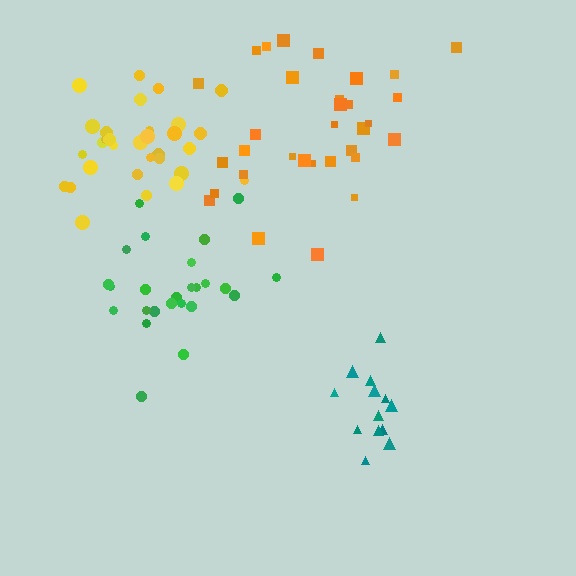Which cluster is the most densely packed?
Teal.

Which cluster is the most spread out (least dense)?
Orange.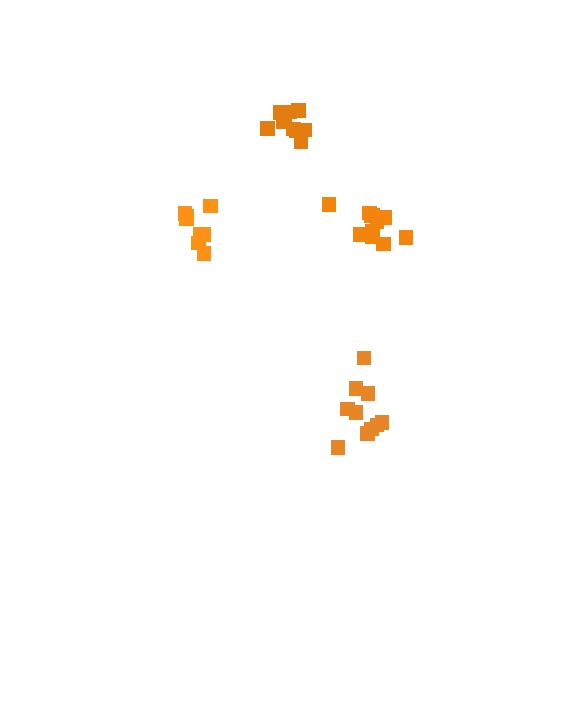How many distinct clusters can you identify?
There are 4 distinct clusters.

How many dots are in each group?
Group 1: 8 dots, Group 2: 10 dots, Group 3: 11 dots, Group 4: 10 dots (39 total).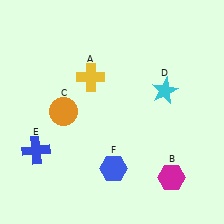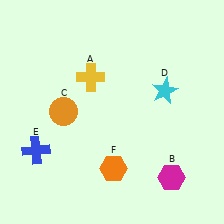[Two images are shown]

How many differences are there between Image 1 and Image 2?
There is 1 difference between the two images.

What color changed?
The hexagon (F) changed from blue in Image 1 to orange in Image 2.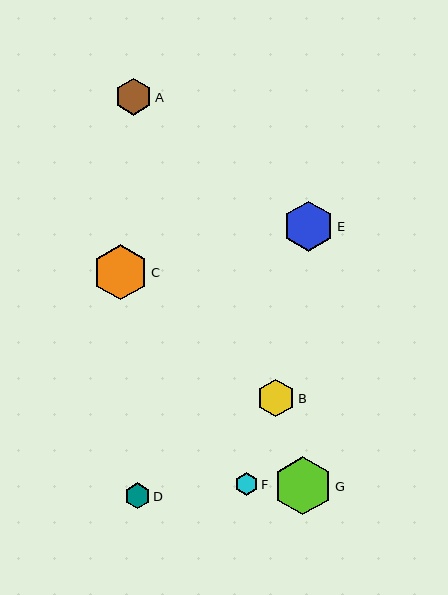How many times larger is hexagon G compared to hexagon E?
Hexagon G is approximately 1.2 times the size of hexagon E.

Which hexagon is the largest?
Hexagon G is the largest with a size of approximately 59 pixels.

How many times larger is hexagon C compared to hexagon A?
Hexagon C is approximately 1.5 times the size of hexagon A.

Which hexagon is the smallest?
Hexagon F is the smallest with a size of approximately 23 pixels.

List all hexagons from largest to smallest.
From largest to smallest: G, C, E, B, A, D, F.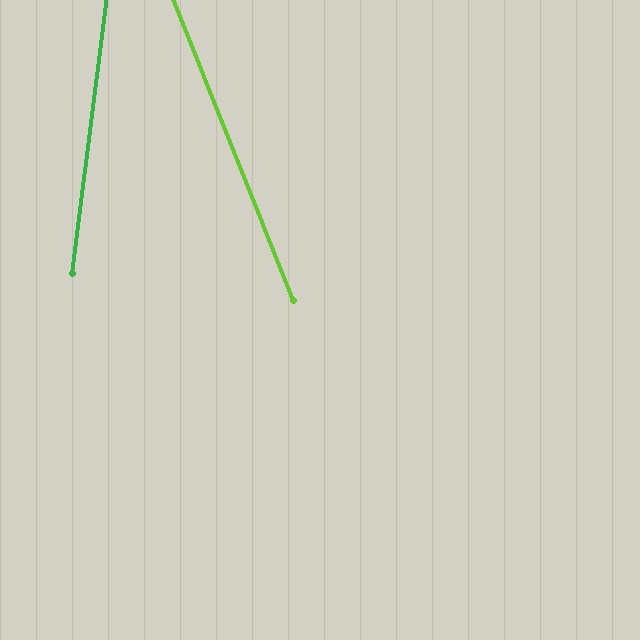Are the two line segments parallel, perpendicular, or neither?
Neither parallel nor perpendicular — they differ by about 29°.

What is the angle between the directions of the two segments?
Approximately 29 degrees.